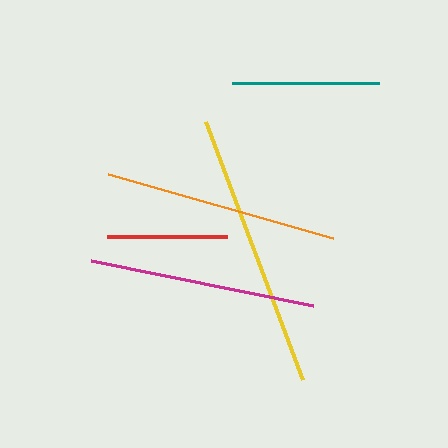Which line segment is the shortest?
The red line is the shortest at approximately 120 pixels.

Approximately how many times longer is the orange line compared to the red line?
The orange line is approximately 2.0 times the length of the red line.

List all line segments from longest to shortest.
From longest to shortest: yellow, orange, magenta, teal, red.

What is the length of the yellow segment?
The yellow segment is approximately 276 pixels long.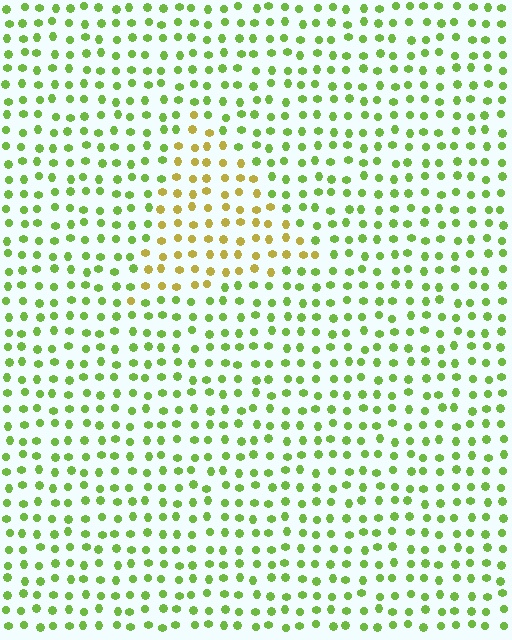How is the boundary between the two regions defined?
The boundary is defined purely by a slight shift in hue (about 43 degrees). Spacing, size, and orientation are identical on both sides.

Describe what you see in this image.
The image is filled with small lime elements in a uniform arrangement. A triangle-shaped region is visible where the elements are tinted to a slightly different hue, forming a subtle color boundary.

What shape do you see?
I see a triangle.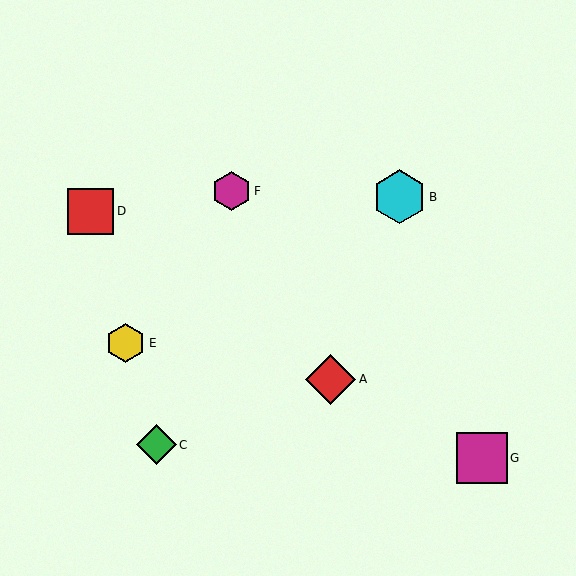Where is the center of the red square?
The center of the red square is at (90, 211).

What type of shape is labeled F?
Shape F is a magenta hexagon.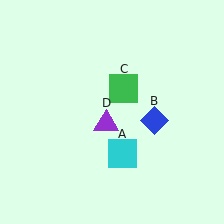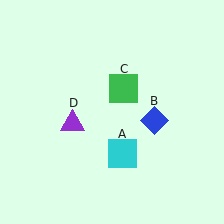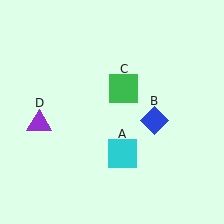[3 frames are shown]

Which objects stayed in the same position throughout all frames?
Cyan square (object A) and blue diamond (object B) and green square (object C) remained stationary.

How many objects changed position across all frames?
1 object changed position: purple triangle (object D).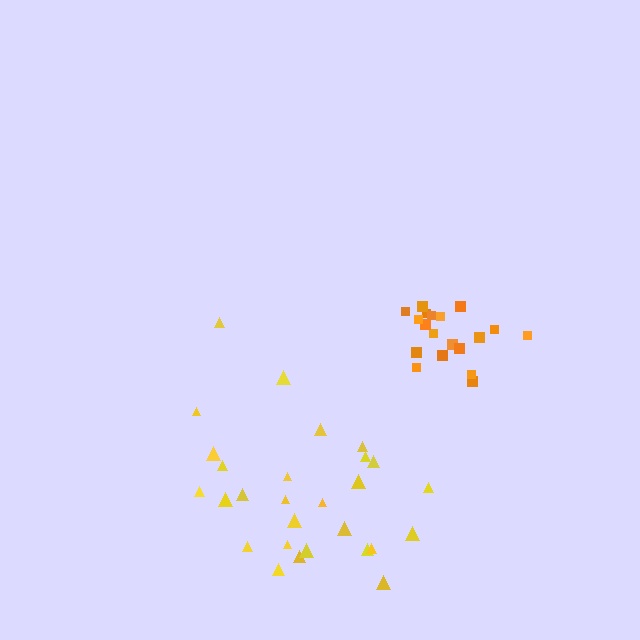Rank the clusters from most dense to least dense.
orange, yellow.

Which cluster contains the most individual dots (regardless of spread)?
Yellow (28).